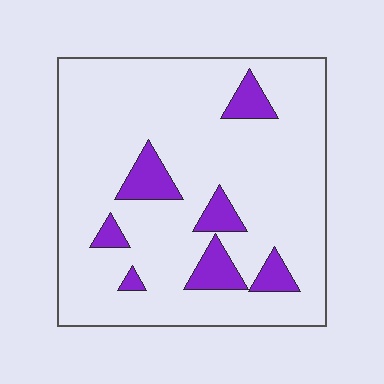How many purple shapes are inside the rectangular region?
7.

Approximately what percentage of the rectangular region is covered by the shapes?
Approximately 15%.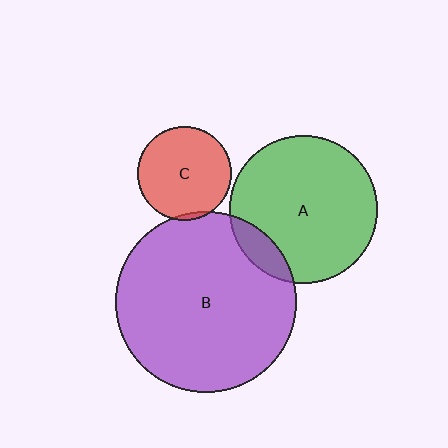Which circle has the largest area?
Circle B (purple).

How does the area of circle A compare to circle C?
Approximately 2.5 times.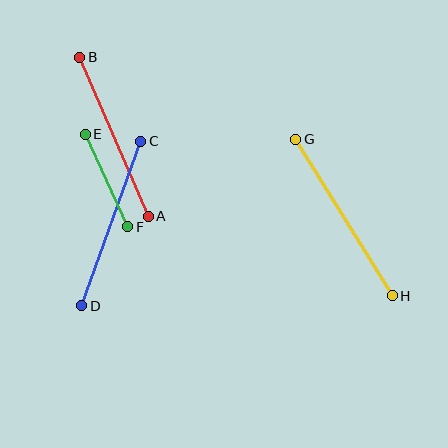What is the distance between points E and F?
The distance is approximately 102 pixels.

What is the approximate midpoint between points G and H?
The midpoint is at approximately (344, 218) pixels.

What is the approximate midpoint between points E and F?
The midpoint is at approximately (106, 181) pixels.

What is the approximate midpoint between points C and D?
The midpoint is at approximately (111, 224) pixels.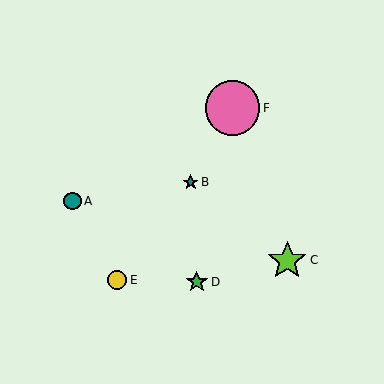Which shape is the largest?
The pink circle (labeled F) is the largest.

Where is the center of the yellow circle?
The center of the yellow circle is at (117, 280).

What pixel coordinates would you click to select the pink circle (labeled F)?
Click at (233, 108) to select the pink circle F.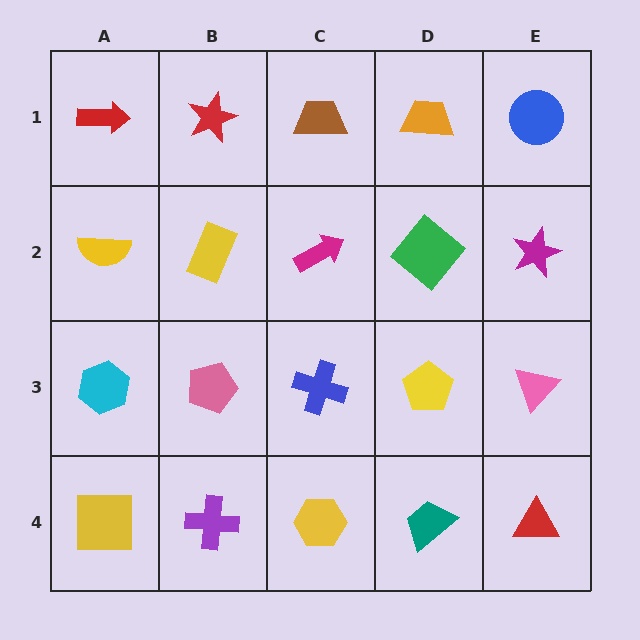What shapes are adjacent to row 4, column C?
A blue cross (row 3, column C), a purple cross (row 4, column B), a teal trapezoid (row 4, column D).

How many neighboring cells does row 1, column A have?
2.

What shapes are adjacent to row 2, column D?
An orange trapezoid (row 1, column D), a yellow pentagon (row 3, column D), a magenta arrow (row 2, column C), a magenta star (row 2, column E).